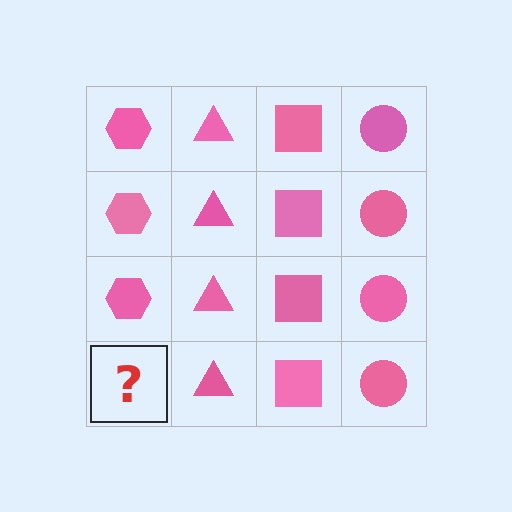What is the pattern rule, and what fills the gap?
The rule is that each column has a consistent shape. The gap should be filled with a pink hexagon.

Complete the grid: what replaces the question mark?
The question mark should be replaced with a pink hexagon.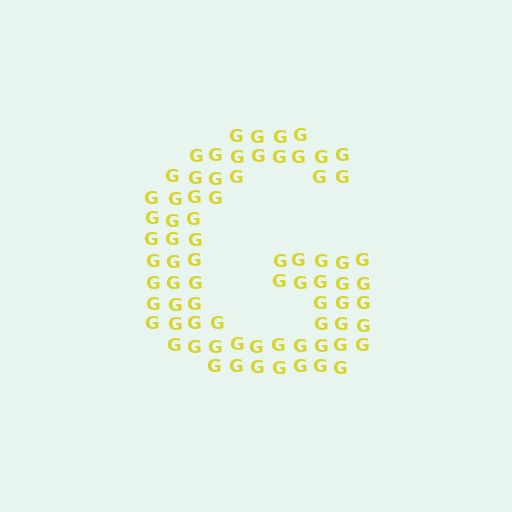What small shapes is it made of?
It is made of small letter G's.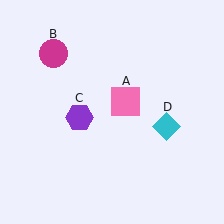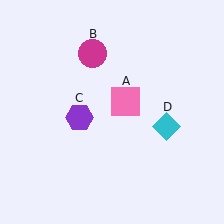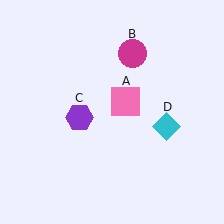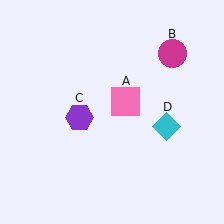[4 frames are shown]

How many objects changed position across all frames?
1 object changed position: magenta circle (object B).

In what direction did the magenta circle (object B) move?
The magenta circle (object B) moved right.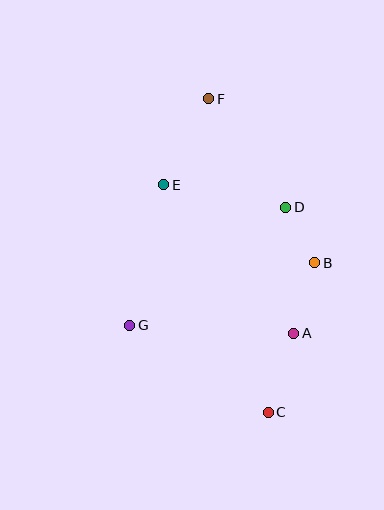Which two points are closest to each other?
Points B and D are closest to each other.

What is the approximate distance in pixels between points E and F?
The distance between E and F is approximately 97 pixels.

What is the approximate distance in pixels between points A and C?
The distance between A and C is approximately 83 pixels.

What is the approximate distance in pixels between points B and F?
The distance between B and F is approximately 195 pixels.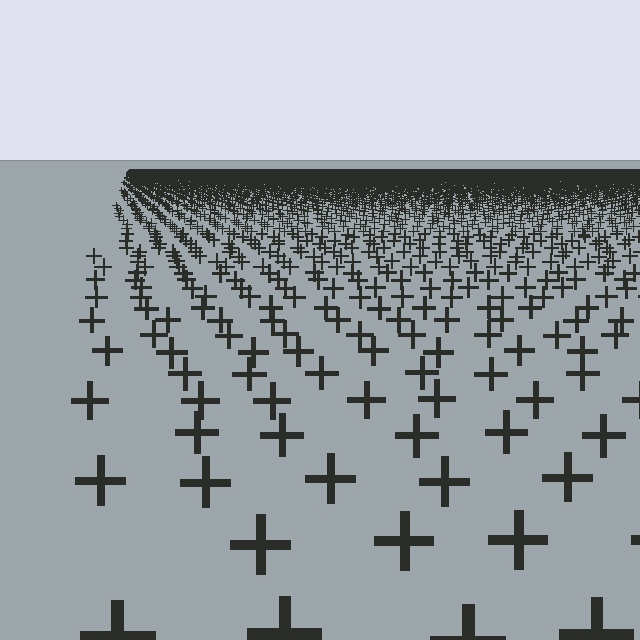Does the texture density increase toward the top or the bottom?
Density increases toward the top.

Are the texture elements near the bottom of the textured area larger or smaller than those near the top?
Larger. Near the bottom, elements are closer to the viewer and appear at a bigger on-screen size.